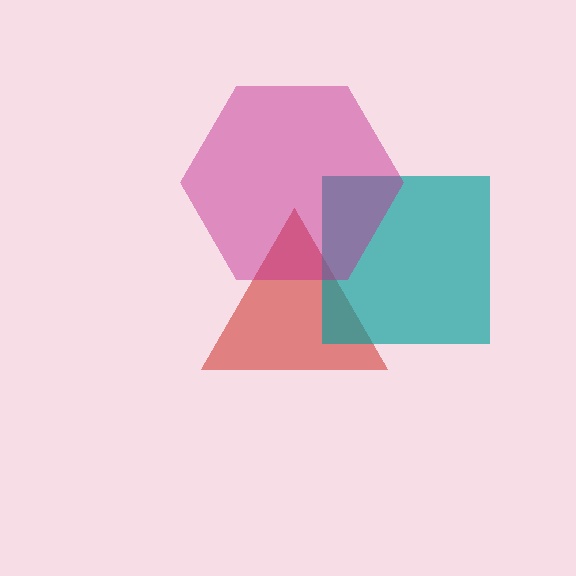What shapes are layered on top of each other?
The layered shapes are: a red triangle, a teal square, a magenta hexagon.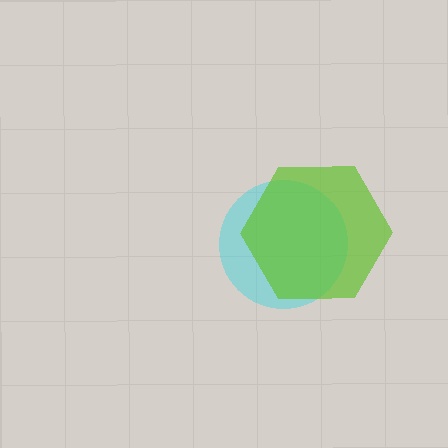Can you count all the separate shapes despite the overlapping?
Yes, there are 2 separate shapes.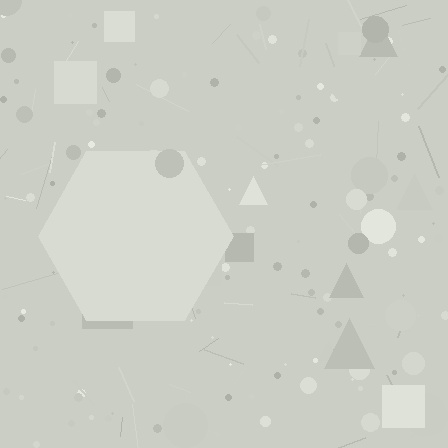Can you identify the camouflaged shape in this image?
The camouflaged shape is a hexagon.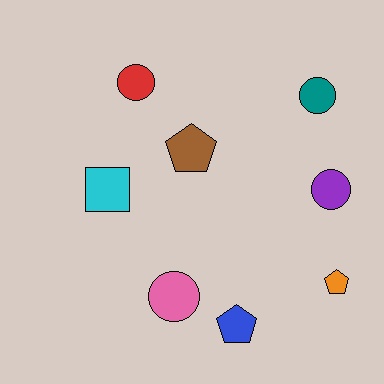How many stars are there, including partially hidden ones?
There are no stars.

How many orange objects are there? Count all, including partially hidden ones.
There is 1 orange object.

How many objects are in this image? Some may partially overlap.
There are 8 objects.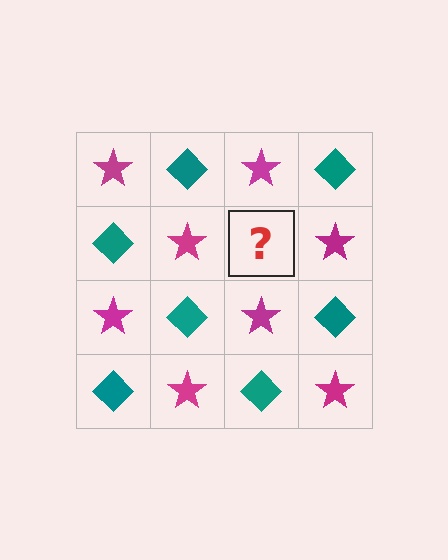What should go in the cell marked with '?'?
The missing cell should contain a teal diamond.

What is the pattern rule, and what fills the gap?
The rule is that it alternates magenta star and teal diamond in a checkerboard pattern. The gap should be filled with a teal diamond.